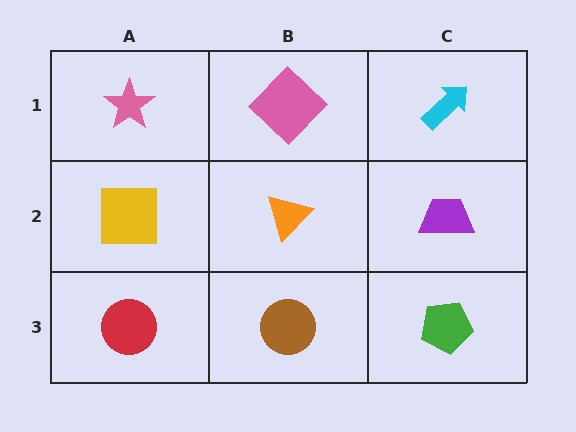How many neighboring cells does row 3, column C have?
2.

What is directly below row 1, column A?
A yellow square.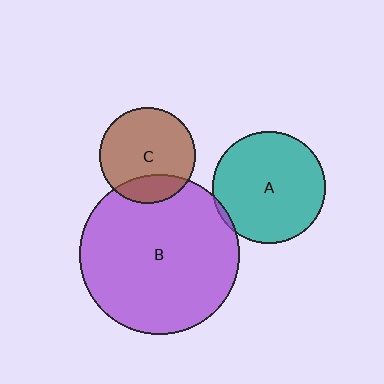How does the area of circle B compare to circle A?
Approximately 2.0 times.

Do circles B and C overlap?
Yes.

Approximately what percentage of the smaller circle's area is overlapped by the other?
Approximately 20%.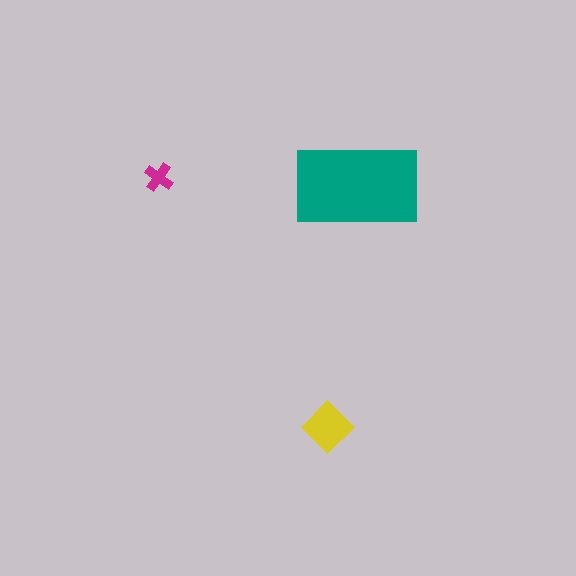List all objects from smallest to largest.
The magenta cross, the yellow diamond, the teal rectangle.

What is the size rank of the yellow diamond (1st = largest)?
2nd.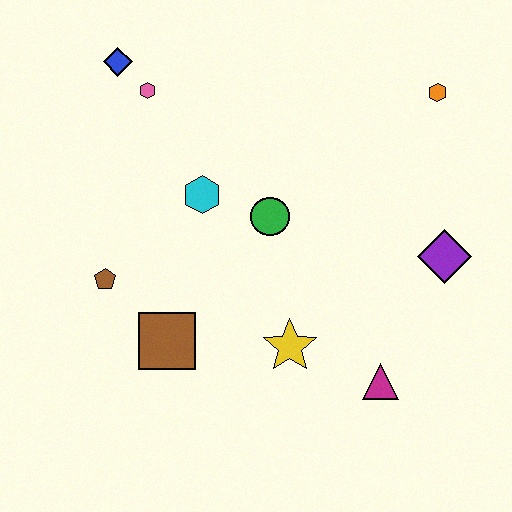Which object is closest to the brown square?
The brown pentagon is closest to the brown square.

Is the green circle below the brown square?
No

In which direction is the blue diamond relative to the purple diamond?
The blue diamond is to the left of the purple diamond.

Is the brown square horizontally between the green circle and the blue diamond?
Yes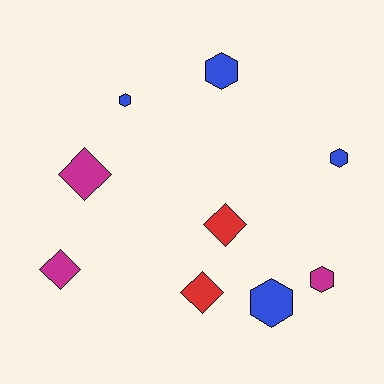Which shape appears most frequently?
Hexagon, with 5 objects.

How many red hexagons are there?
There are no red hexagons.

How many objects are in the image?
There are 9 objects.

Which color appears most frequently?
Blue, with 4 objects.